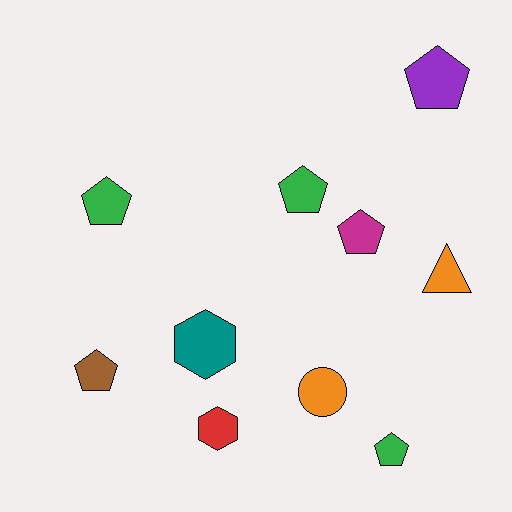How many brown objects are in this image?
There is 1 brown object.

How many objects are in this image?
There are 10 objects.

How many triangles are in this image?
There is 1 triangle.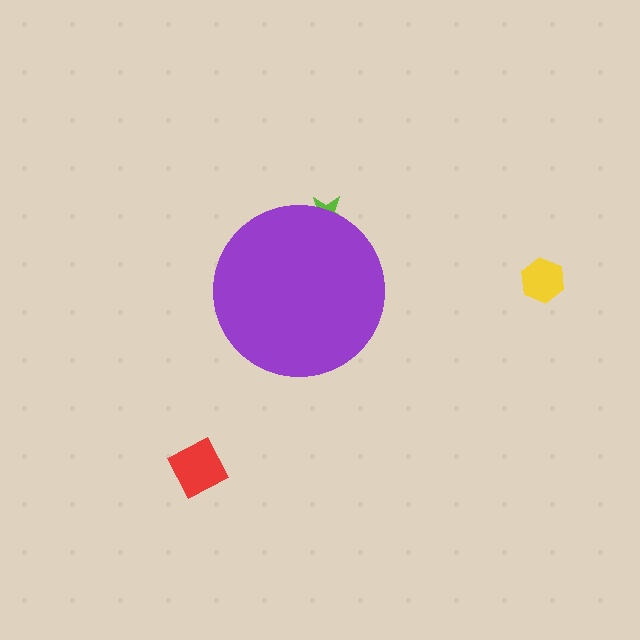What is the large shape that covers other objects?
A purple circle.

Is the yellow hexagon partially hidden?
No, the yellow hexagon is fully visible.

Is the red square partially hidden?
No, the red square is fully visible.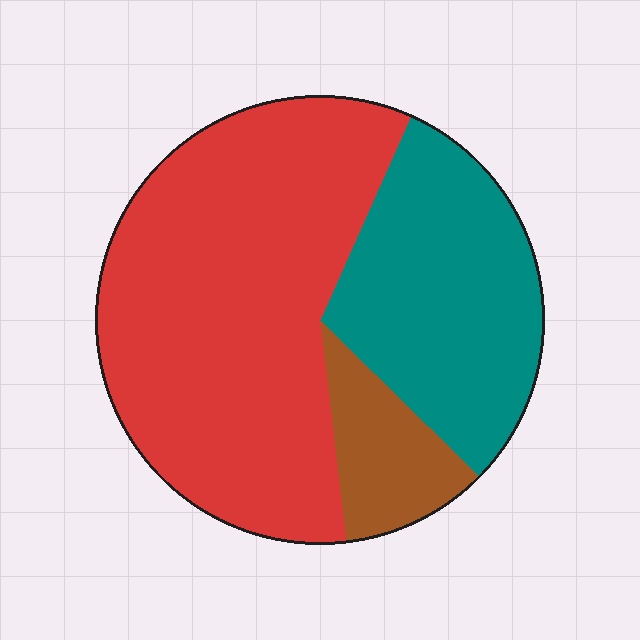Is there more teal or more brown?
Teal.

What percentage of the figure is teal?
Teal takes up between a quarter and a half of the figure.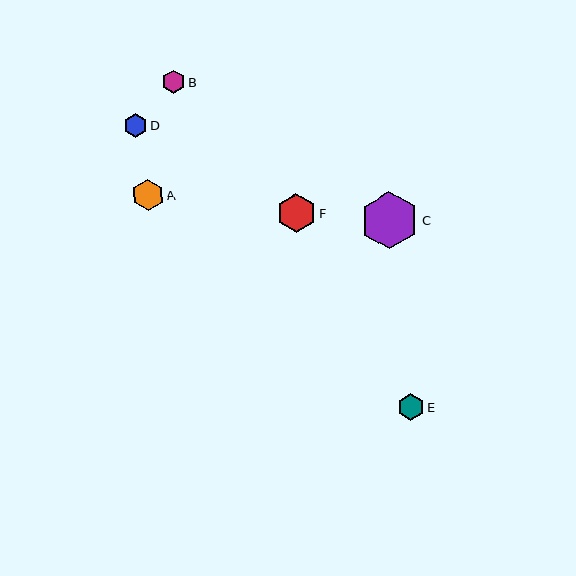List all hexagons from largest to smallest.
From largest to smallest: C, F, A, E, D, B.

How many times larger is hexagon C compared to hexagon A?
Hexagon C is approximately 1.8 times the size of hexagon A.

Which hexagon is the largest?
Hexagon C is the largest with a size of approximately 57 pixels.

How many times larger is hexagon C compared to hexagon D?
Hexagon C is approximately 2.4 times the size of hexagon D.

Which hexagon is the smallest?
Hexagon B is the smallest with a size of approximately 23 pixels.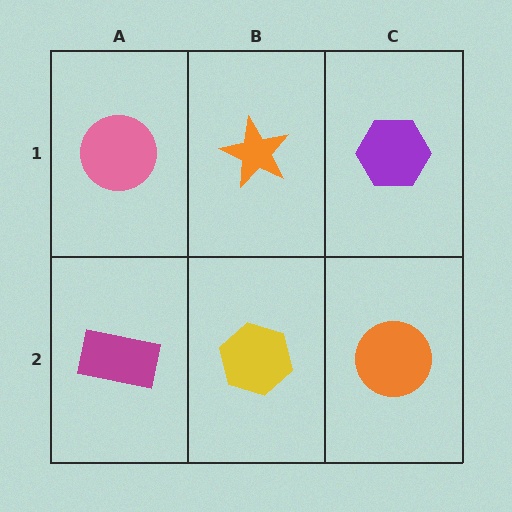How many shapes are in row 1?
3 shapes.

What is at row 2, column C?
An orange circle.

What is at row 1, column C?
A purple hexagon.